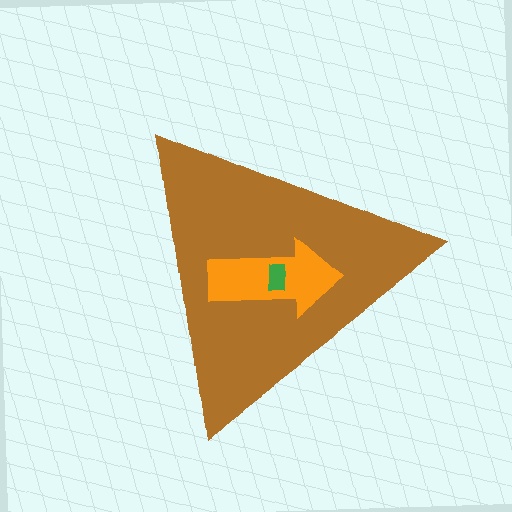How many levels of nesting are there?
3.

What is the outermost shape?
The brown triangle.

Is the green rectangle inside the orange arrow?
Yes.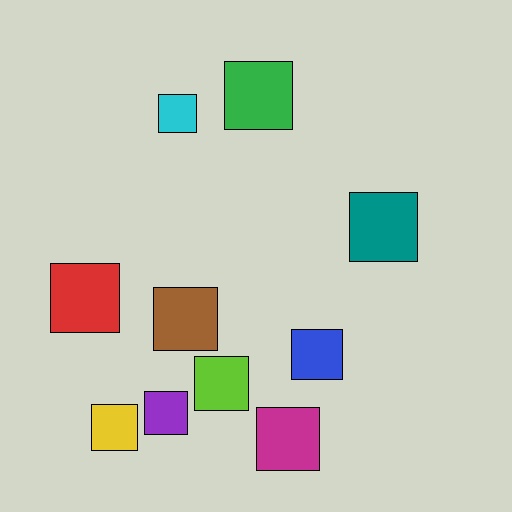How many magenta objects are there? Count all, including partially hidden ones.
There is 1 magenta object.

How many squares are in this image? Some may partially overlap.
There are 10 squares.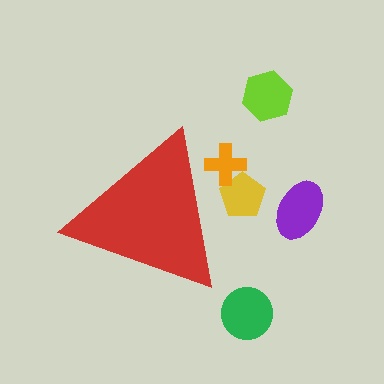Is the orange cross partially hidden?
Yes, the orange cross is partially hidden behind the red triangle.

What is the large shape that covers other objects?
A red triangle.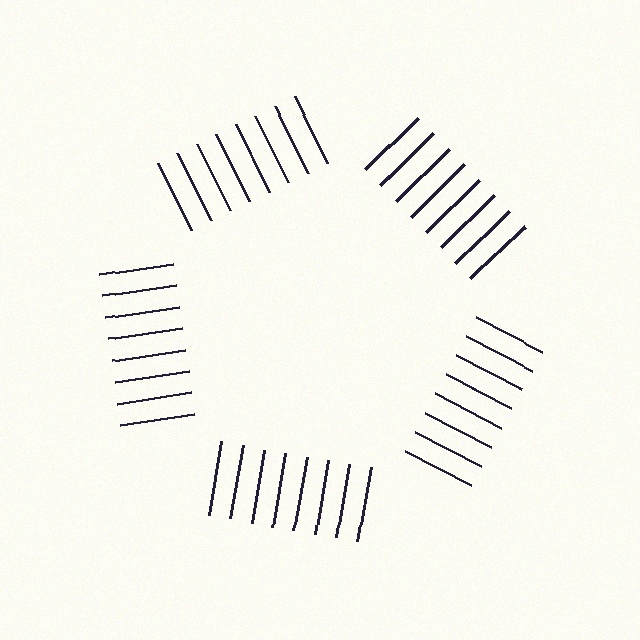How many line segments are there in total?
40 — 8 along each of the 5 edges.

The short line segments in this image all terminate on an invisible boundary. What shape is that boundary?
An illusory pentagon — the line segments terminate on its edges but no continuous stroke is drawn.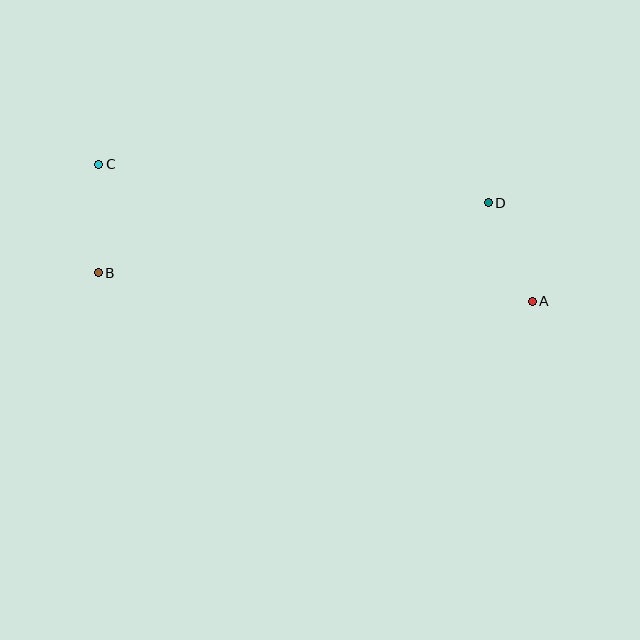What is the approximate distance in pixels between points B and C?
The distance between B and C is approximately 109 pixels.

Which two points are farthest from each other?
Points A and C are farthest from each other.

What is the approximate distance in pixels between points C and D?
The distance between C and D is approximately 391 pixels.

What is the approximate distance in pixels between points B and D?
The distance between B and D is approximately 396 pixels.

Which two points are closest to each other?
Points A and D are closest to each other.